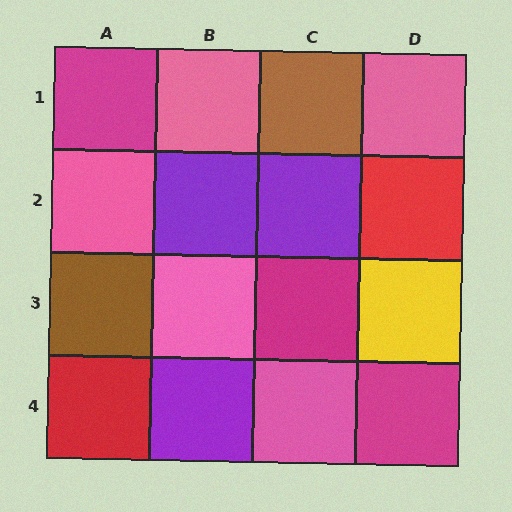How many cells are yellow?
1 cell is yellow.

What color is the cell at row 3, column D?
Yellow.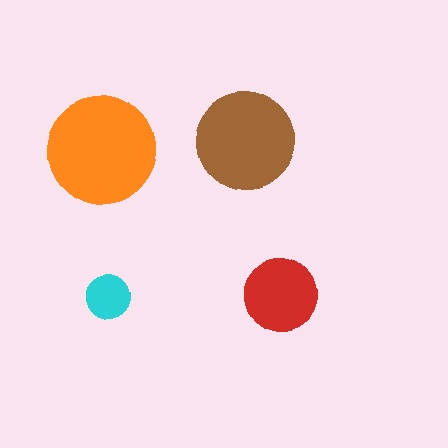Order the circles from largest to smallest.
the orange one, the brown one, the red one, the cyan one.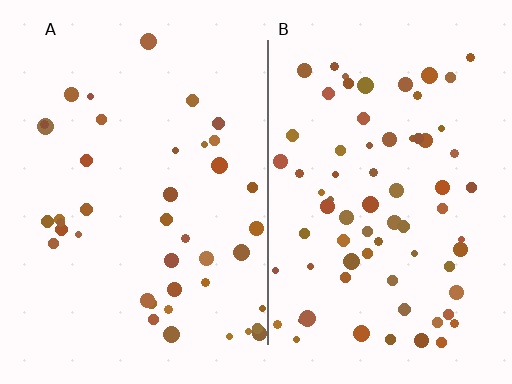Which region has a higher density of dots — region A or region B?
B (the right).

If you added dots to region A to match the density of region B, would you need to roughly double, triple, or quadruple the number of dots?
Approximately double.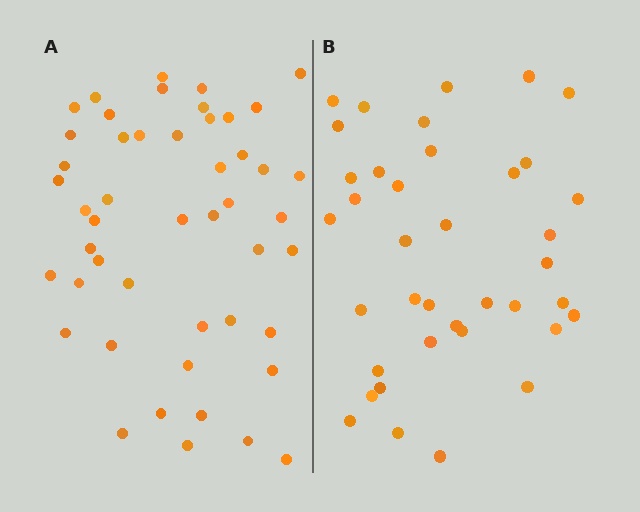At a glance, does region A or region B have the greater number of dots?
Region A (the left region) has more dots.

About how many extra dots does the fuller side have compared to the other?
Region A has roughly 10 or so more dots than region B.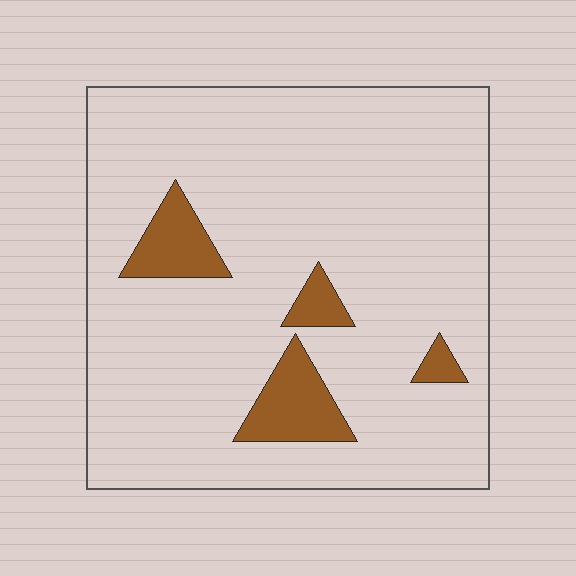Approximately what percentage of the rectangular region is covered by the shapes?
Approximately 10%.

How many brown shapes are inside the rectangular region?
4.